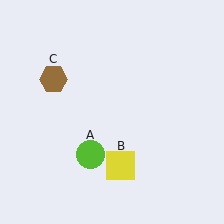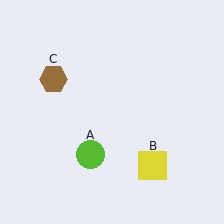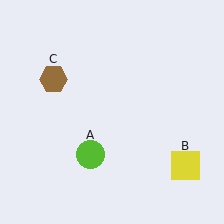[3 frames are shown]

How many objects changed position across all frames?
1 object changed position: yellow square (object B).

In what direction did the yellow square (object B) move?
The yellow square (object B) moved right.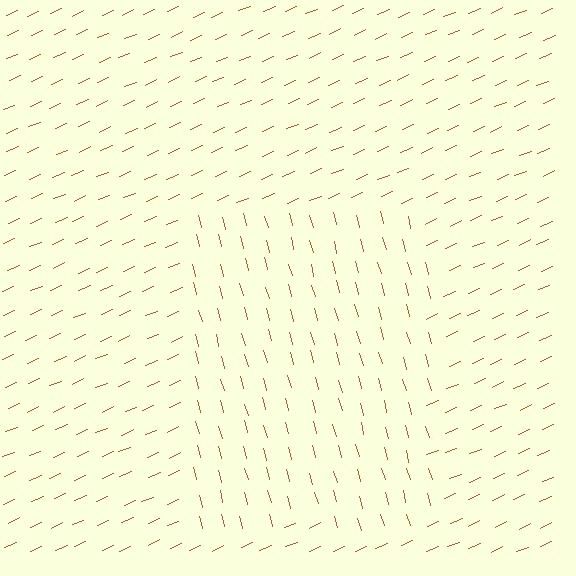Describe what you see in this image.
The image is filled with small brown line segments. A rectangle region in the image has lines oriented differently from the surrounding lines, creating a visible texture boundary.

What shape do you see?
I see a rectangle.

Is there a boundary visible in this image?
Yes, there is a texture boundary formed by a change in line orientation.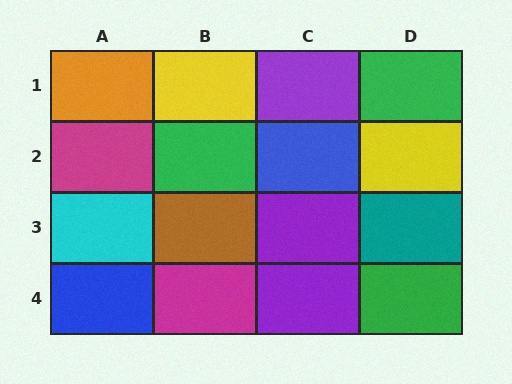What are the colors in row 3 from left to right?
Cyan, brown, purple, teal.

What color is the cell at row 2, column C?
Blue.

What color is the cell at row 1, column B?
Yellow.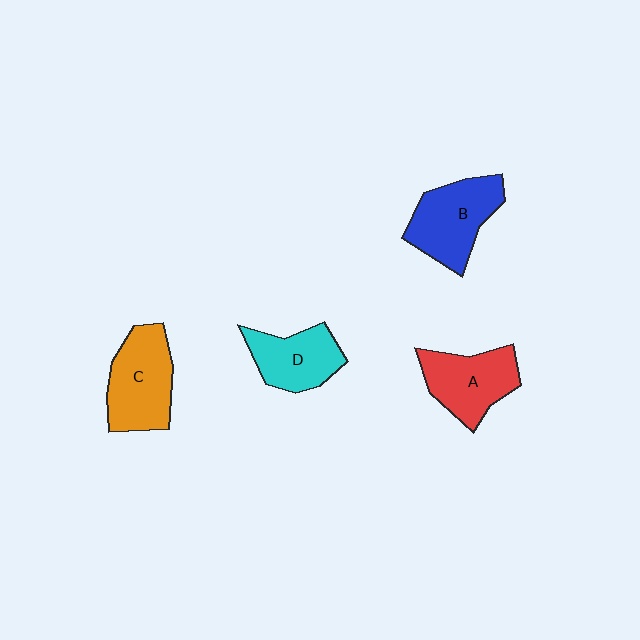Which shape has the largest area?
Shape C (orange).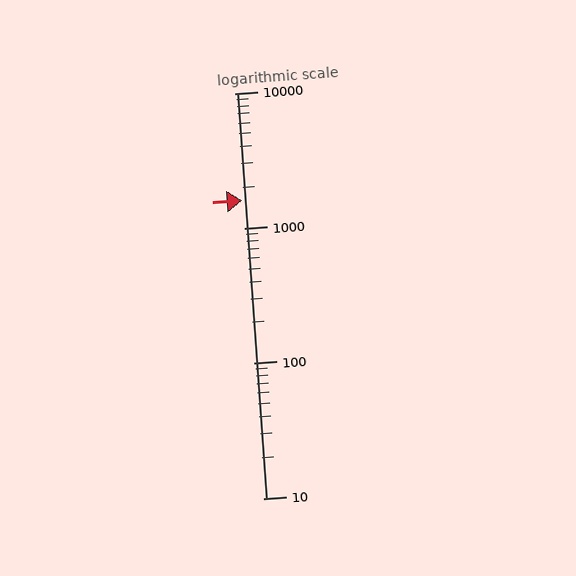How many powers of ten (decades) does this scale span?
The scale spans 3 decades, from 10 to 10000.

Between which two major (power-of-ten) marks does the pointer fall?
The pointer is between 1000 and 10000.